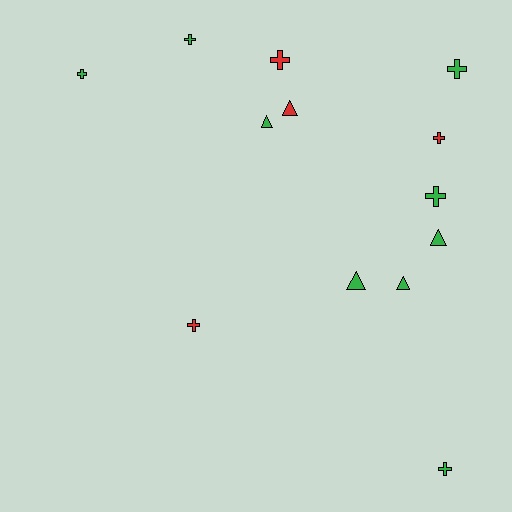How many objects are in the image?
There are 13 objects.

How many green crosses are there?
There are 5 green crosses.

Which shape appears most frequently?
Cross, with 8 objects.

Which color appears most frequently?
Green, with 9 objects.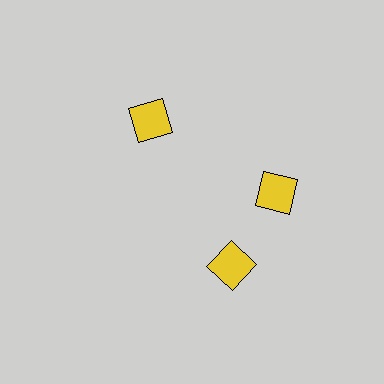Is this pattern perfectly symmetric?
No. The 3 yellow diamonds are arranged in a ring, but one element near the 7 o'clock position is rotated out of alignment along the ring, breaking the 3-fold rotational symmetry.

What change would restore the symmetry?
The symmetry would be restored by rotating it back into even spacing with its neighbors so that all 3 diamonds sit at equal angles and equal distance from the center.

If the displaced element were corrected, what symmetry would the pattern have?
It would have 3-fold rotational symmetry — the pattern would map onto itself every 120 degrees.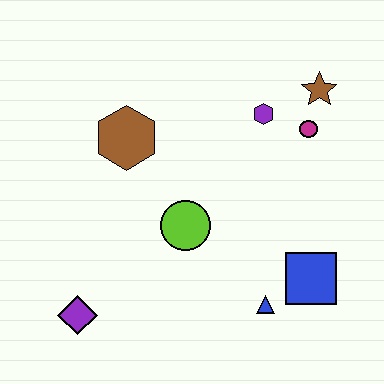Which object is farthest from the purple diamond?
The brown star is farthest from the purple diamond.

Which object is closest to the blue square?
The blue triangle is closest to the blue square.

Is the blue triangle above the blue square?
No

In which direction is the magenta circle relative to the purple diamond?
The magenta circle is to the right of the purple diamond.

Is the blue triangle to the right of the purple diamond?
Yes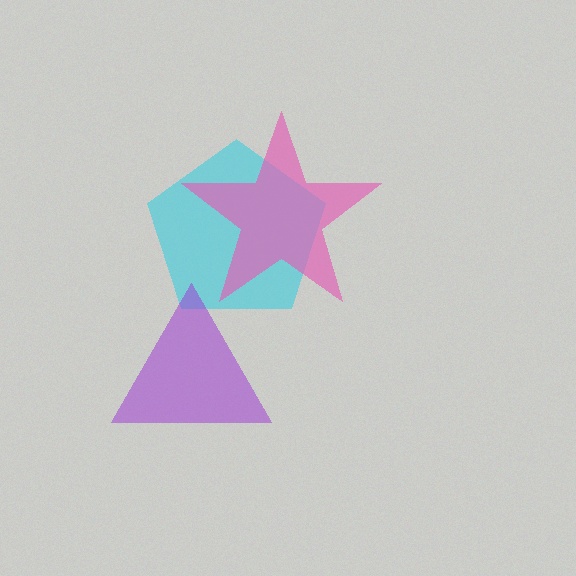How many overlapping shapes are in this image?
There are 3 overlapping shapes in the image.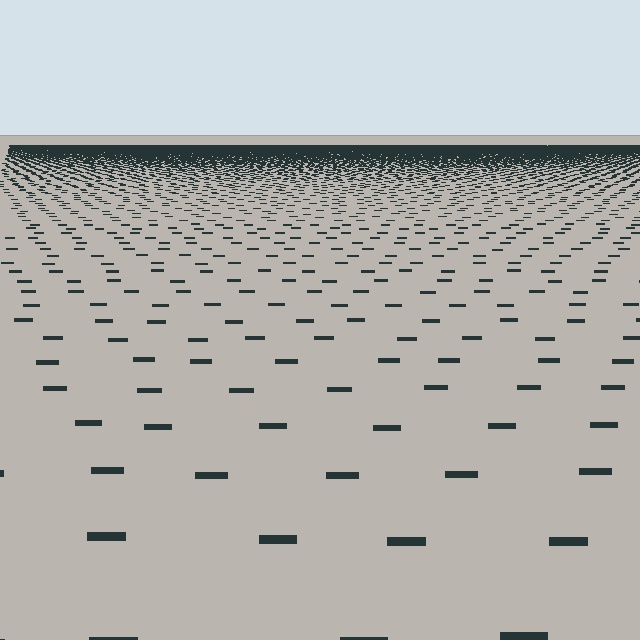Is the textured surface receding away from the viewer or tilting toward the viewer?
The surface is receding away from the viewer. Texture elements get smaller and denser toward the top.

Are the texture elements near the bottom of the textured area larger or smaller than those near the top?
Larger. Near the bottom, elements are closer to the viewer and appear at a bigger on-screen size.